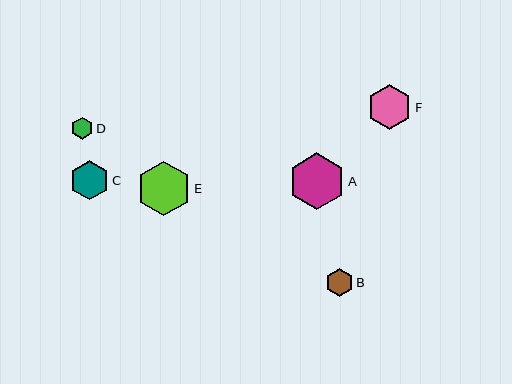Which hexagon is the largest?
Hexagon A is the largest with a size of approximately 56 pixels.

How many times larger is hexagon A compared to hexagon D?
Hexagon A is approximately 2.6 times the size of hexagon D.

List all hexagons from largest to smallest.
From largest to smallest: A, E, F, C, B, D.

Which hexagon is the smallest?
Hexagon D is the smallest with a size of approximately 22 pixels.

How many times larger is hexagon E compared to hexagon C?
Hexagon E is approximately 1.4 times the size of hexagon C.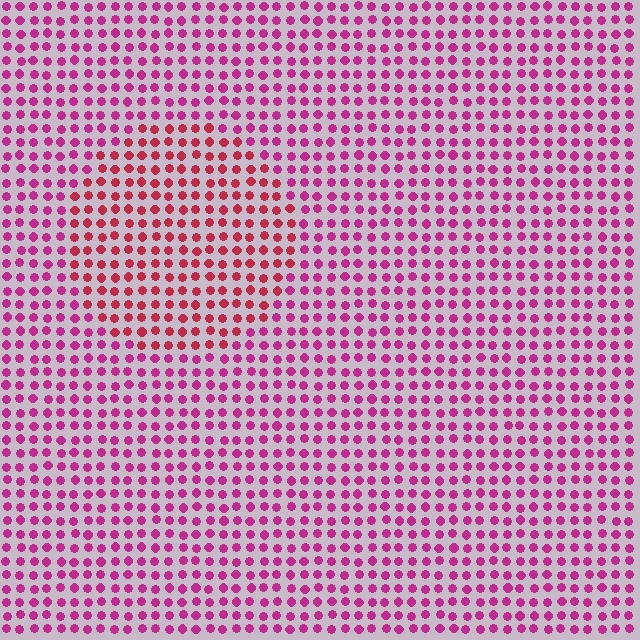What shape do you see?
I see a circle.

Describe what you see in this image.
The image is filled with small magenta elements in a uniform arrangement. A circle-shaped region is visible where the elements are tinted to a slightly different hue, forming a subtle color boundary.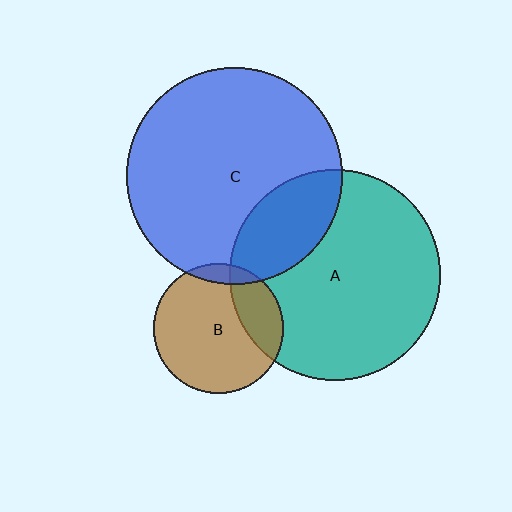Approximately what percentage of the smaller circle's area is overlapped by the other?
Approximately 25%.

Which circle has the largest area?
Circle C (blue).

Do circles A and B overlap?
Yes.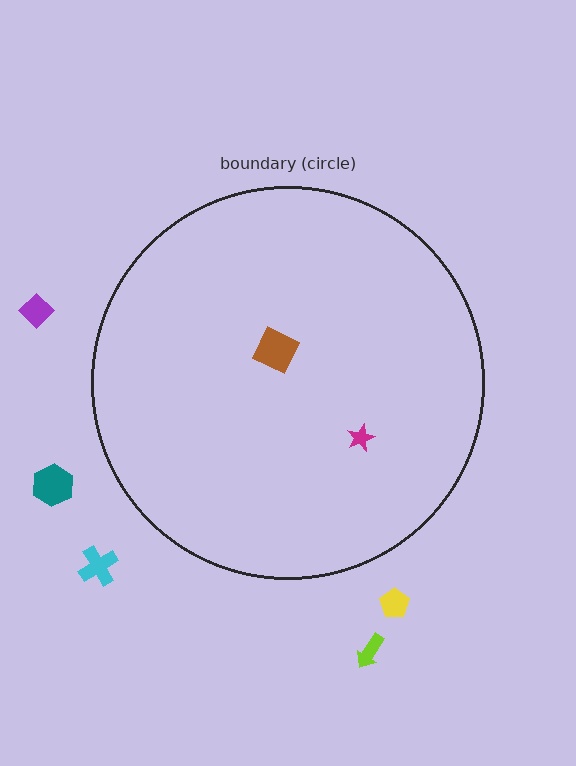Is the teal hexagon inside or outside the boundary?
Outside.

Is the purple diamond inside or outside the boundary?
Outside.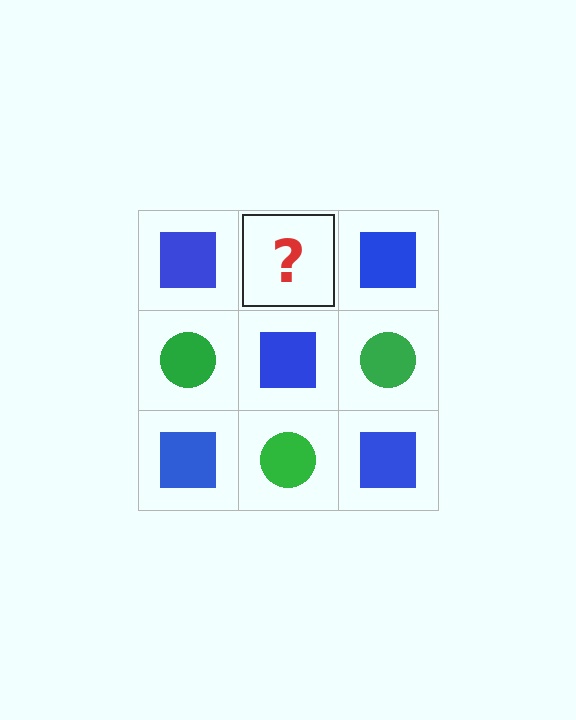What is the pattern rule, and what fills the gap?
The rule is that it alternates blue square and green circle in a checkerboard pattern. The gap should be filled with a green circle.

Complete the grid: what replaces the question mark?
The question mark should be replaced with a green circle.